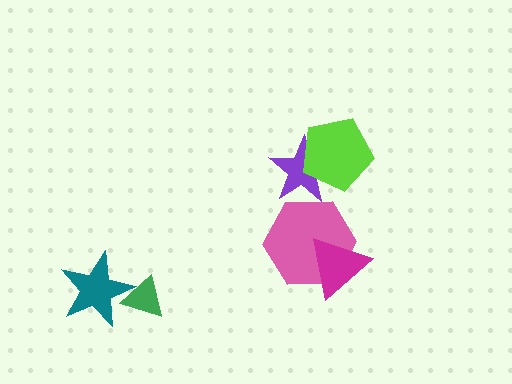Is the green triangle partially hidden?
Yes, it is partially covered by another shape.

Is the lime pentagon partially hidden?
No, no other shape covers it.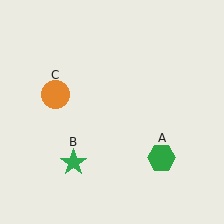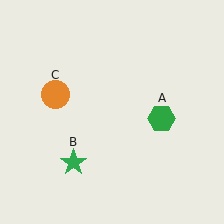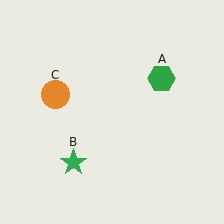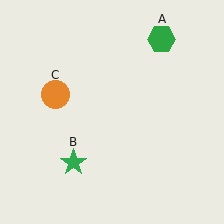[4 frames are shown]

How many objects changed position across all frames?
1 object changed position: green hexagon (object A).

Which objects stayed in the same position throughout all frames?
Green star (object B) and orange circle (object C) remained stationary.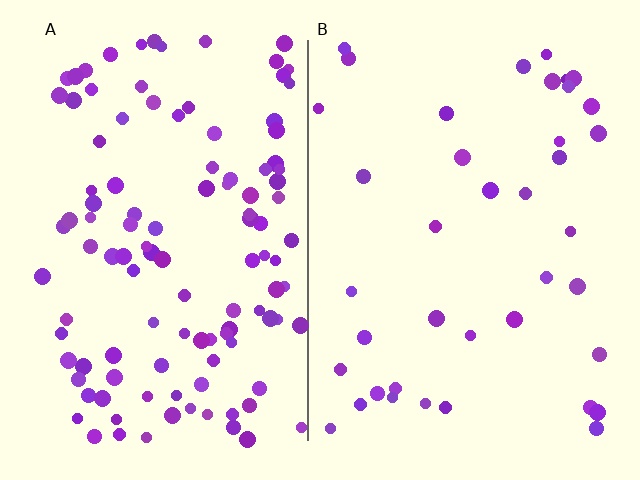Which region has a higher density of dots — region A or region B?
A (the left).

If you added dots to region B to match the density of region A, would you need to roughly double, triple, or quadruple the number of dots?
Approximately triple.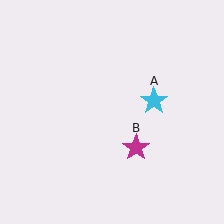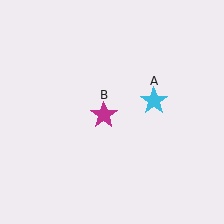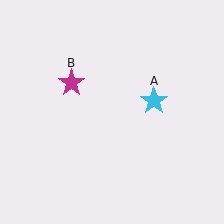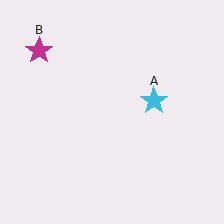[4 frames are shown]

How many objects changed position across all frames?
1 object changed position: magenta star (object B).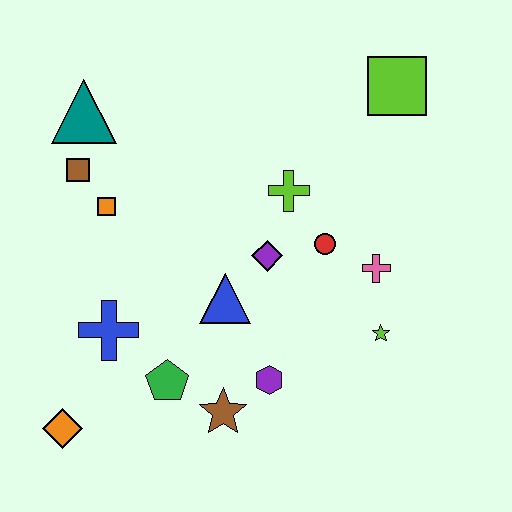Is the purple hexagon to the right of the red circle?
No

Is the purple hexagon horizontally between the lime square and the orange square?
Yes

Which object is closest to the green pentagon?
The brown star is closest to the green pentagon.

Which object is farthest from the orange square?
The lime square is farthest from the orange square.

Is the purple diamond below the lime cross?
Yes